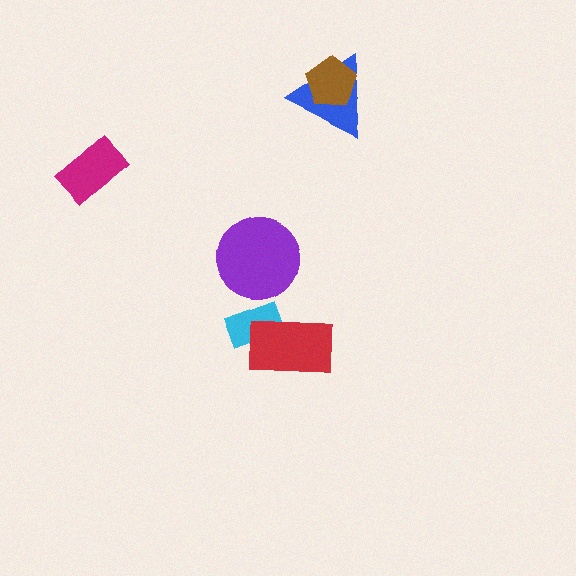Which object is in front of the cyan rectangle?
The red rectangle is in front of the cyan rectangle.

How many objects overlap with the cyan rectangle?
1 object overlaps with the cyan rectangle.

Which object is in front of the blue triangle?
The brown pentagon is in front of the blue triangle.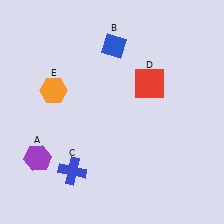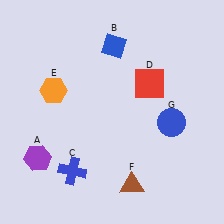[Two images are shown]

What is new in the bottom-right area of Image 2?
A blue circle (G) was added in the bottom-right area of Image 2.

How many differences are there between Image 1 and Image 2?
There are 2 differences between the two images.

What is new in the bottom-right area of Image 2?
A brown triangle (F) was added in the bottom-right area of Image 2.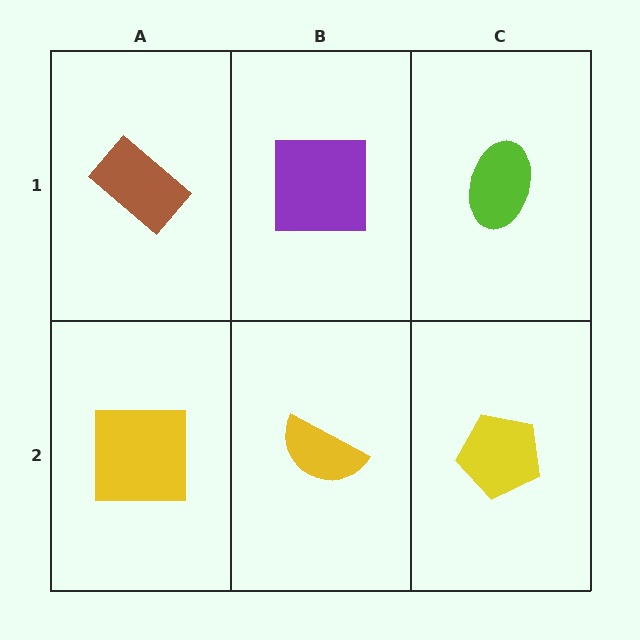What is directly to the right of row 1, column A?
A purple square.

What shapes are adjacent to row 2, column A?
A brown rectangle (row 1, column A), a yellow semicircle (row 2, column B).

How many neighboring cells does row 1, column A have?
2.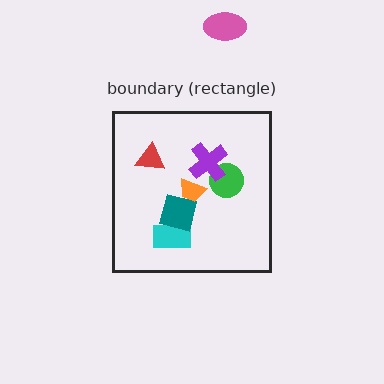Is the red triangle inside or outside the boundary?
Inside.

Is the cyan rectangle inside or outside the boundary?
Inside.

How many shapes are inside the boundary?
6 inside, 1 outside.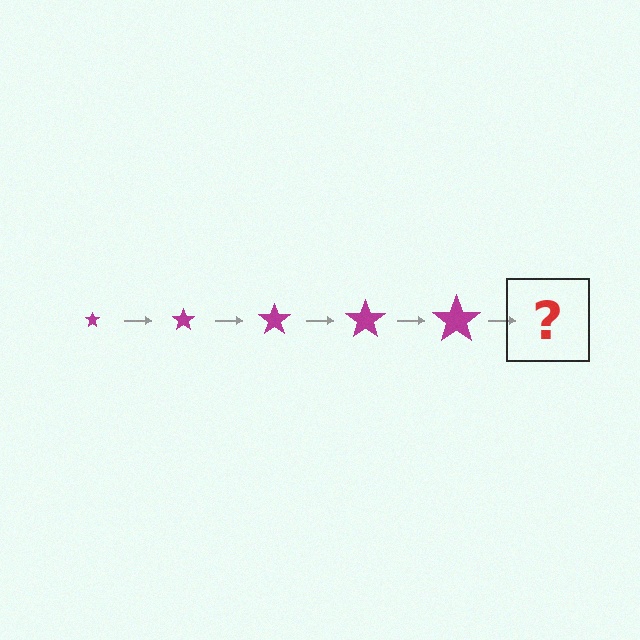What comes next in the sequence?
The next element should be a magenta star, larger than the previous one.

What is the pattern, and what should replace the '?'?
The pattern is that the star gets progressively larger each step. The '?' should be a magenta star, larger than the previous one.